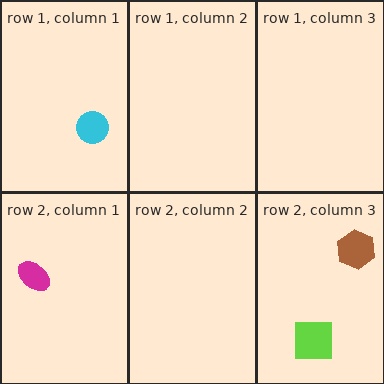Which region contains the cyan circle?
The row 1, column 1 region.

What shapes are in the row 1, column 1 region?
The cyan circle.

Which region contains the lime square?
The row 2, column 3 region.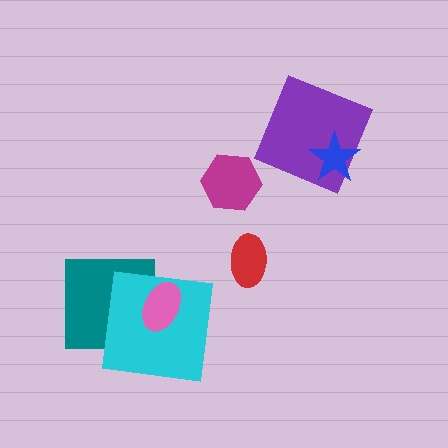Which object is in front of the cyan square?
The pink ellipse is in front of the cyan square.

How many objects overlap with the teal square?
2 objects overlap with the teal square.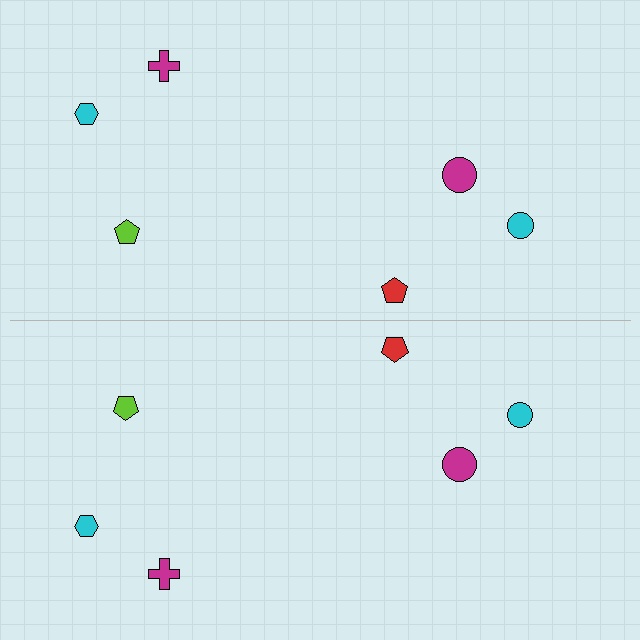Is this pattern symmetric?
Yes, this pattern has bilateral (reflection) symmetry.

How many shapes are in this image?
There are 12 shapes in this image.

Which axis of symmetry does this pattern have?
The pattern has a horizontal axis of symmetry running through the center of the image.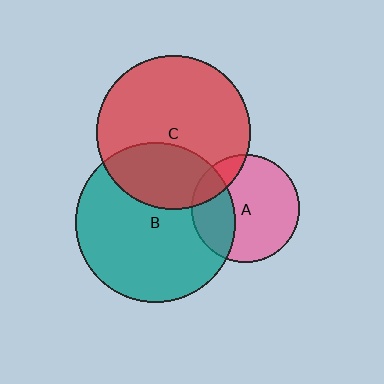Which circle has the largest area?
Circle B (teal).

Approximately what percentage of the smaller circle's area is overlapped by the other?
Approximately 30%.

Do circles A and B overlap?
Yes.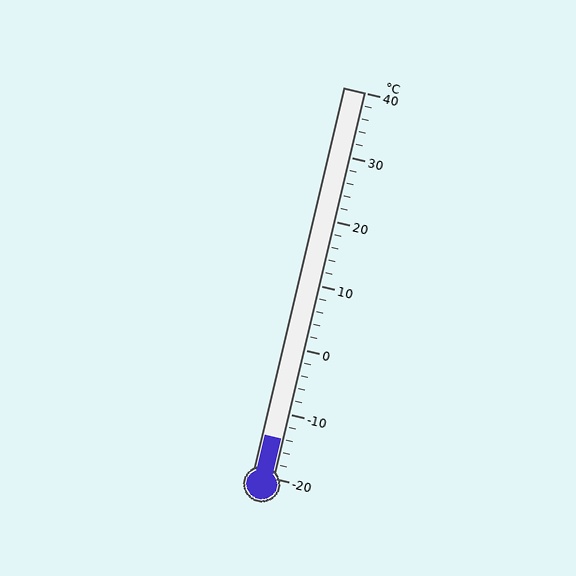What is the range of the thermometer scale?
The thermometer scale ranges from -20°C to 40°C.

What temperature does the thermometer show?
The thermometer shows approximately -14°C.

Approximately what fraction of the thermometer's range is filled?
The thermometer is filled to approximately 10% of its range.